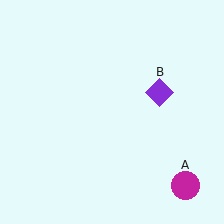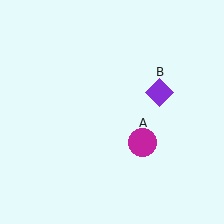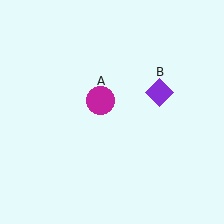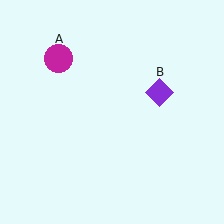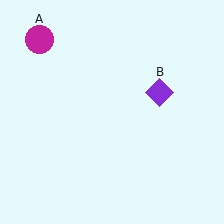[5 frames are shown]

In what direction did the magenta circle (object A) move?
The magenta circle (object A) moved up and to the left.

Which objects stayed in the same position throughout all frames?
Purple diamond (object B) remained stationary.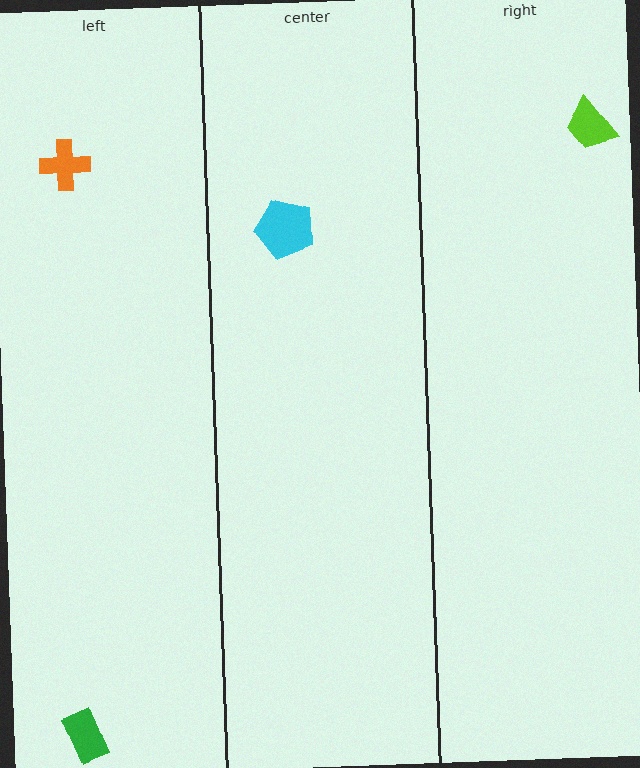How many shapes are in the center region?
1.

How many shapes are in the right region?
1.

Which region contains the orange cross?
The left region.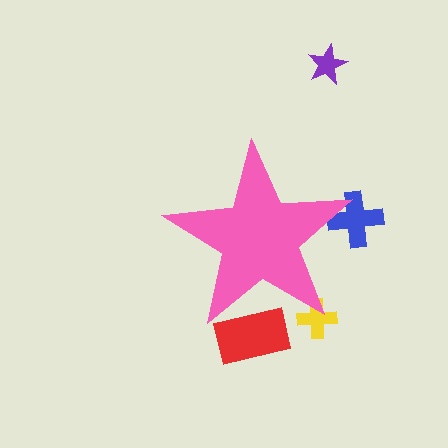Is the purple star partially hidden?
No, the purple star is fully visible.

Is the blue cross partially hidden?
Yes, the blue cross is partially hidden behind the pink star.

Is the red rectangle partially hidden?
Yes, the red rectangle is partially hidden behind the pink star.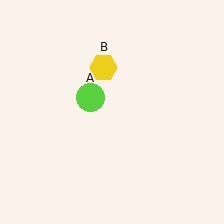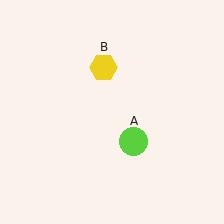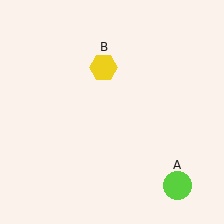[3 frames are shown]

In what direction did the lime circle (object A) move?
The lime circle (object A) moved down and to the right.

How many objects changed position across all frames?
1 object changed position: lime circle (object A).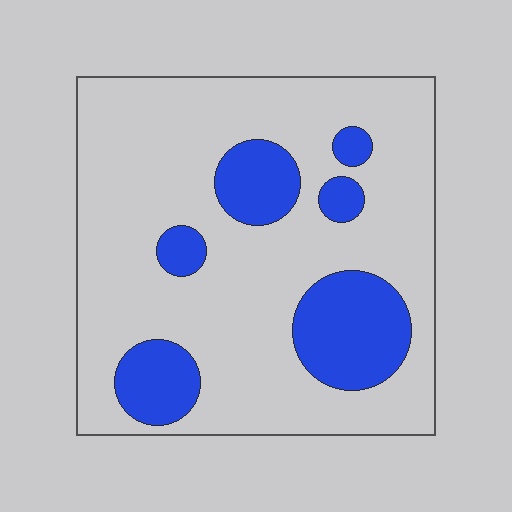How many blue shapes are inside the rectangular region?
6.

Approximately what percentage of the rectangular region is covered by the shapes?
Approximately 20%.